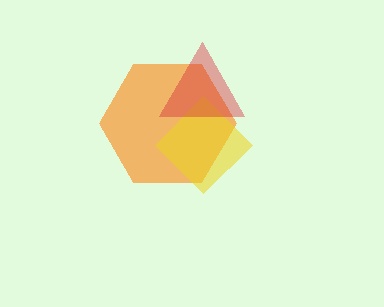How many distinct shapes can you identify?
There are 3 distinct shapes: an orange hexagon, a yellow diamond, a red triangle.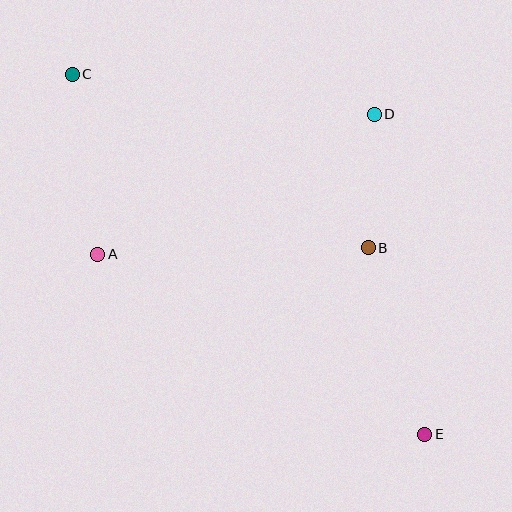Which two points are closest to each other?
Points B and D are closest to each other.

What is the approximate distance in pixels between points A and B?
The distance between A and B is approximately 270 pixels.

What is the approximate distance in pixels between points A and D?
The distance between A and D is approximately 310 pixels.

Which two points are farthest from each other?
Points C and E are farthest from each other.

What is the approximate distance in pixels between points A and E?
The distance between A and E is approximately 373 pixels.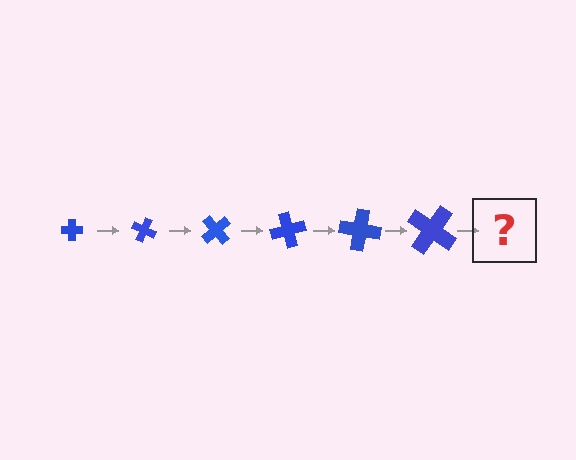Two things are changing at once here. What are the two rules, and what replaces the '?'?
The two rules are that the cross grows larger each step and it rotates 25 degrees each step. The '?' should be a cross, larger than the previous one and rotated 150 degrees from the start.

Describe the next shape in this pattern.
It should be a cross, larger than the previous one and rotated 150 degrees from the start.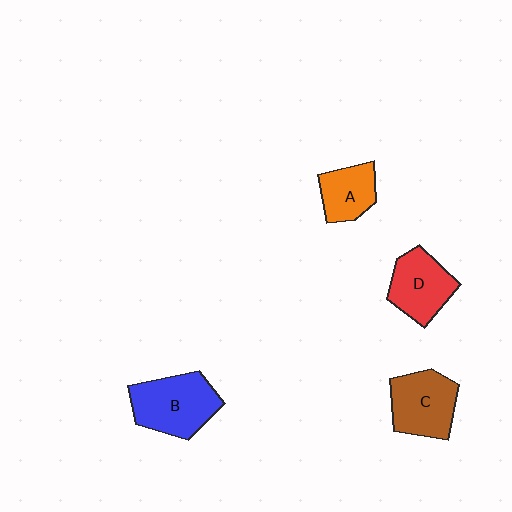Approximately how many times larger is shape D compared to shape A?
Approximately 1.3 times.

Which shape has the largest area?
Shape B (blue).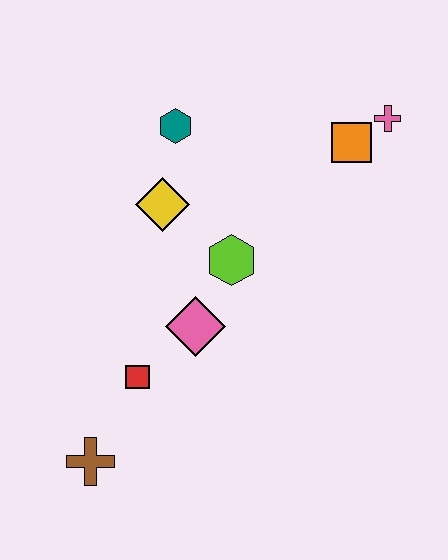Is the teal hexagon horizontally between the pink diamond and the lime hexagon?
No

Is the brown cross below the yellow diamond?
Yes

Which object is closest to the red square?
The pink diamond is closest to the red square.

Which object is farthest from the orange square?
The brown cross is farthest from the orange square.